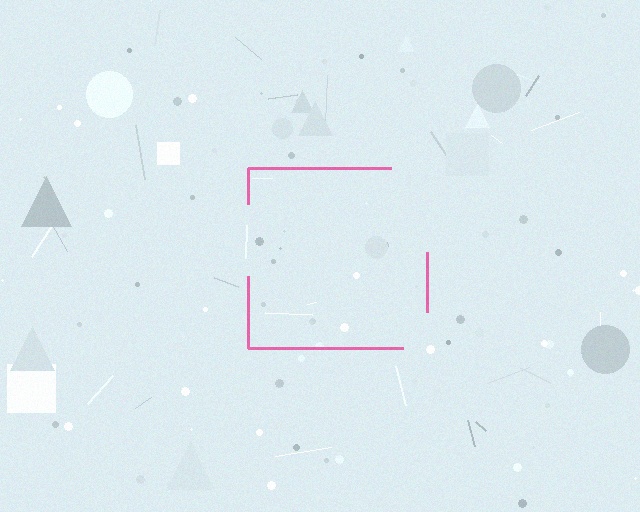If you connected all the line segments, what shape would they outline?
They would outline a square.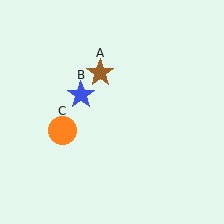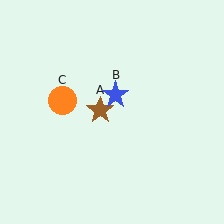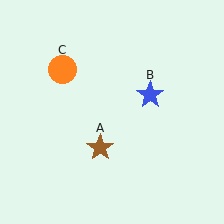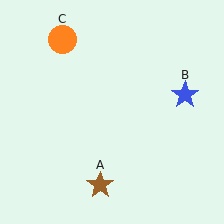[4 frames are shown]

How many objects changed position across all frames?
3 objects changed position: brown star (object A), blue star (object B), orange circle (object C).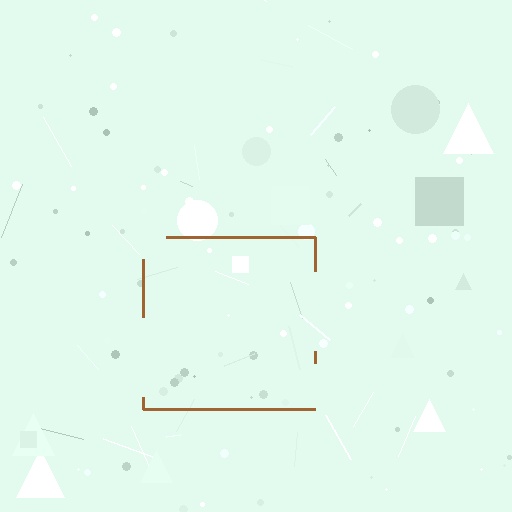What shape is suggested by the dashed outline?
The dashed outline suggests a square.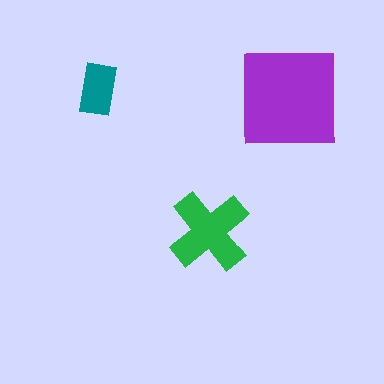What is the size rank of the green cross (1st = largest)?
2nd.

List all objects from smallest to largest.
The teal rectangle, the green cross, the purple square.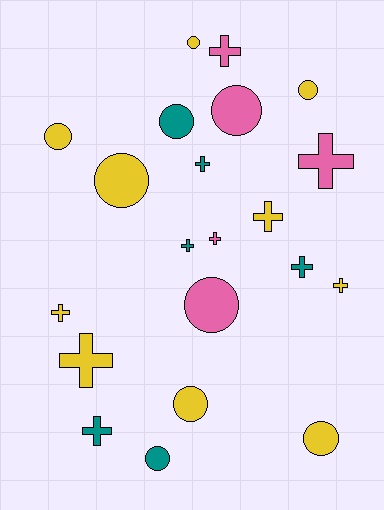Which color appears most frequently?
Yellow, with 10 objects.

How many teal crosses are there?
There are 4 teal crosses.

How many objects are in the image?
There are 21 objects.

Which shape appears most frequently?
Cross, with 11 objects.